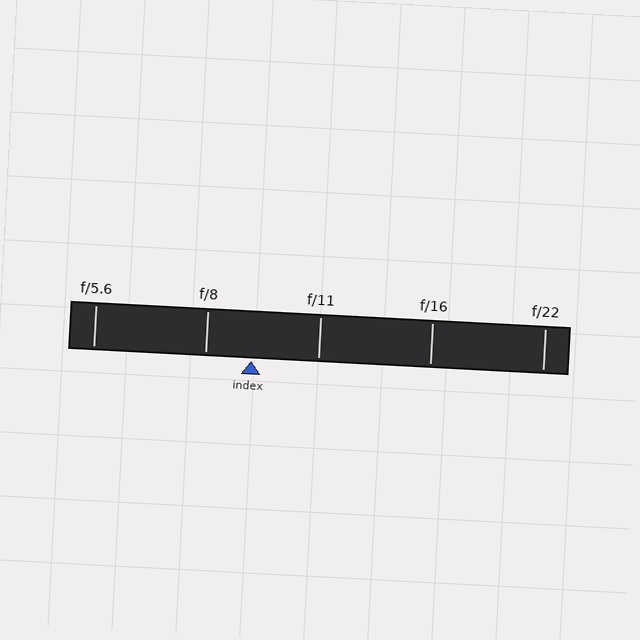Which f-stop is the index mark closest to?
The index mark is closest to f/8.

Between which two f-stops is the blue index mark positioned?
The index mark is between f/8 and f/11.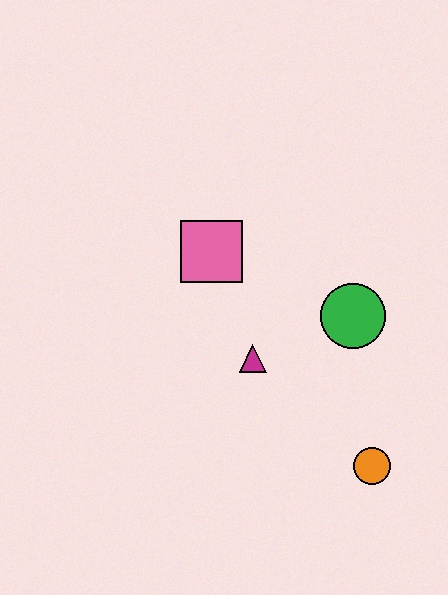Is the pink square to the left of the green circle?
Yes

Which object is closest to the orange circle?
The green circle is closest to the orange circle.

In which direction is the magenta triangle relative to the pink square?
The magenta triangle is below the pink square.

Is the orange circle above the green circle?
No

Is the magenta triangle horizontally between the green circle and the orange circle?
No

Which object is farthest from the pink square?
The orange circle is farthest from the pink square.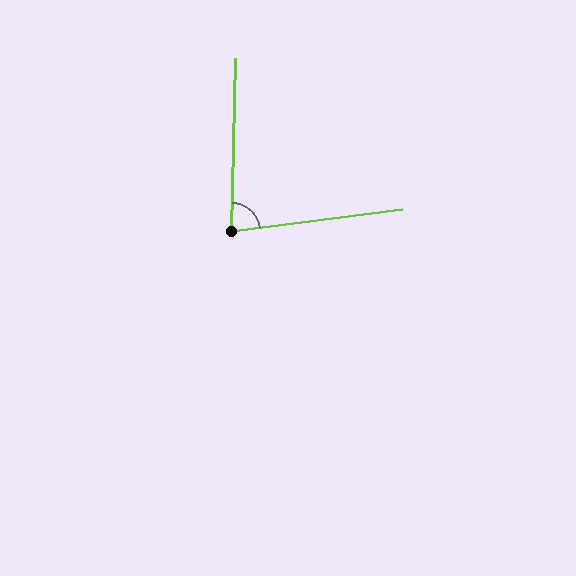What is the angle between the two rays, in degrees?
Approximately 81 degrees.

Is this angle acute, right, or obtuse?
It is acute.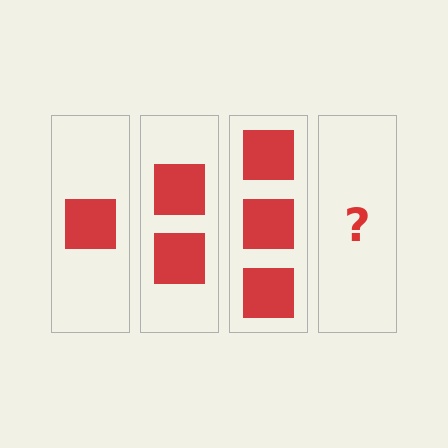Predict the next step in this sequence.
The next step is 4 squares.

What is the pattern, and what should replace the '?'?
The pattern is that each step adds one more square. The '?' should be 4 squares.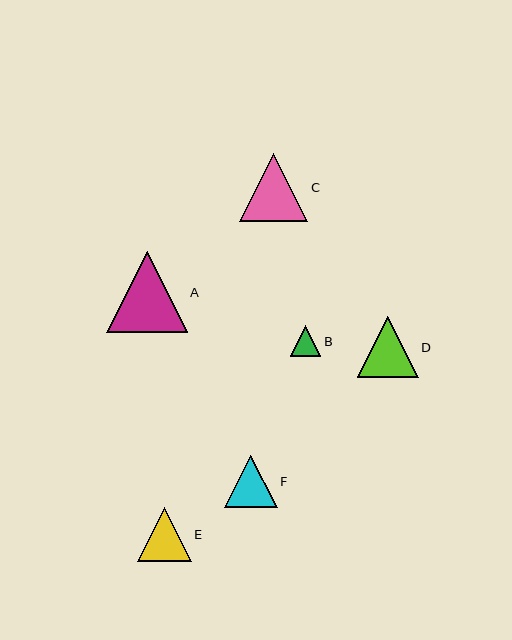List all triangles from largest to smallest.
From largest to smallest: A, C, D, E, F, B.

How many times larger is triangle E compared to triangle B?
Triangle E is approximately 1.8 times the size of triangle B.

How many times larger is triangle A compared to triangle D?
Triangle A is approximately 1.3 times the size of triangle D.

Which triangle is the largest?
Triangle A is the largest with a size of approximately 80 pixels.